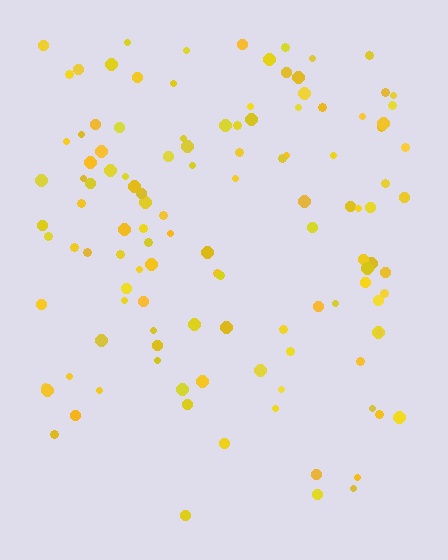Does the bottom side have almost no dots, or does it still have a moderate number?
Still a moderate number, just noticeably fewer than the top.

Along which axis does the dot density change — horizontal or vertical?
Vertical.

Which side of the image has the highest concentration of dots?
The top.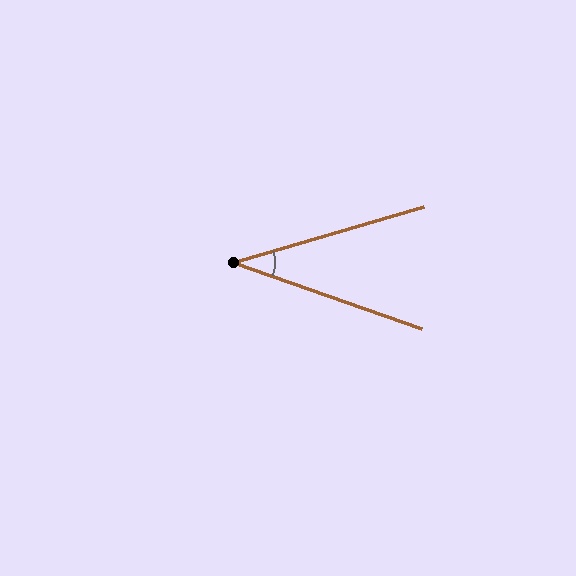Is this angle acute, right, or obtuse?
It is acute.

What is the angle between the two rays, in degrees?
Approximately 36 degrees.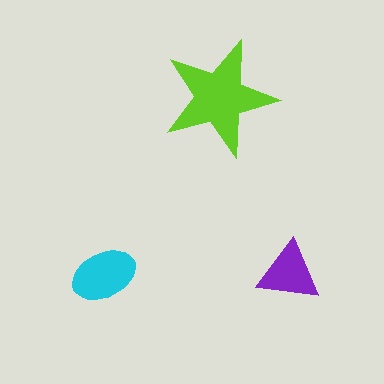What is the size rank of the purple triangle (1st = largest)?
3rd.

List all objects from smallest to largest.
The purple triangle, the cyan ellipse, the lime star.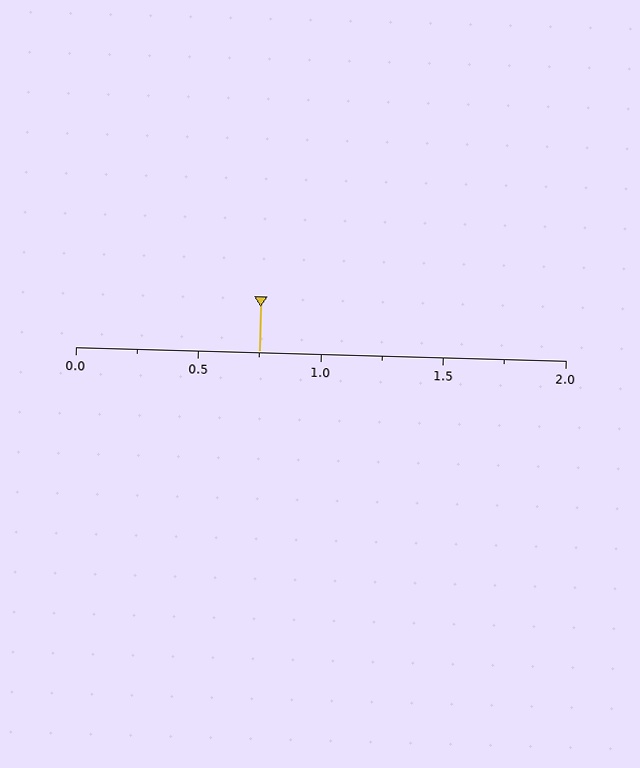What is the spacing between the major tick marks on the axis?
The major ticks are spaced 0.5 apart.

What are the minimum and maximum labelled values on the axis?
The axis runs from 0.0 to 2.0.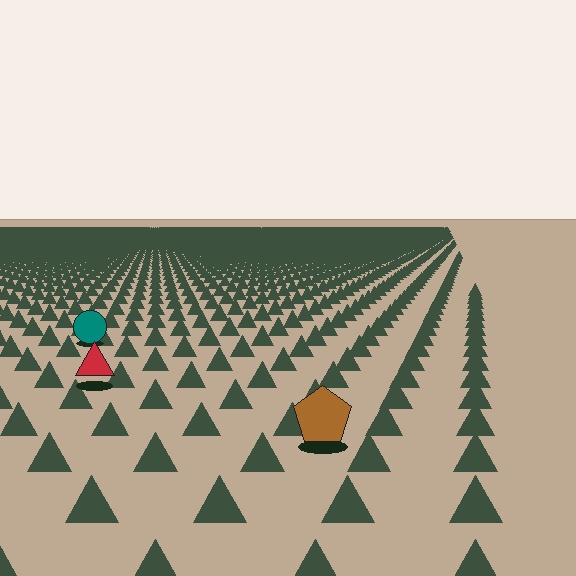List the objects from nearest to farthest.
From nearest to farthest: the brown pentagon, the red triangle, the teal circle.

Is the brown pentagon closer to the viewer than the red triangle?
Yes. The brown pentagon is closer — you can tell from the texture gradient: the ground texture is coarser near it.